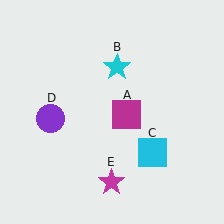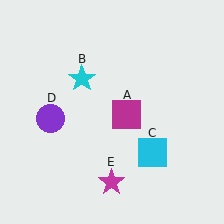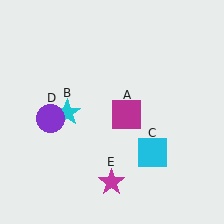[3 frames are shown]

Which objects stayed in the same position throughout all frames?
Magenta square (object A) and cyan square (object C) and purple circle (object D) and magenta star (object E) remained stationary.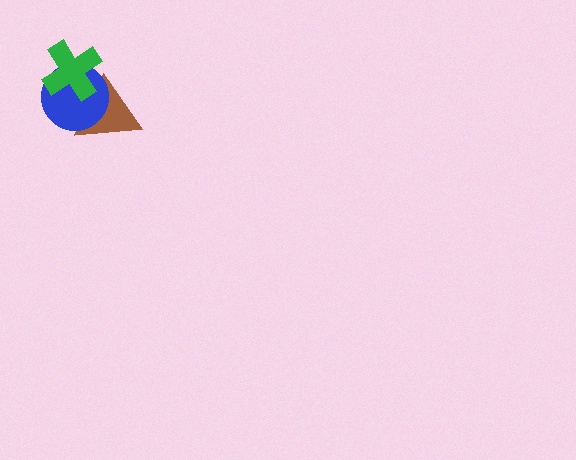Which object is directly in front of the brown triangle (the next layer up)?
The blue circle is directly in front of the brown triangle.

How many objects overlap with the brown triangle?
2 objects overlap with the brown triangle.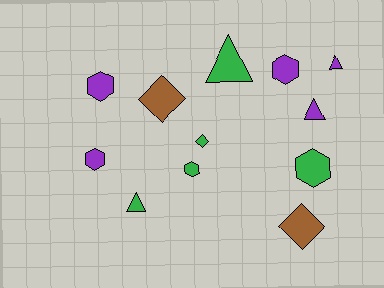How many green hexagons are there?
There are 2 green hexagons.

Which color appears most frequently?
Green, with 5 objects.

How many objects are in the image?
There are 12 objects.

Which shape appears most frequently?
Hexagon, with 5 objects.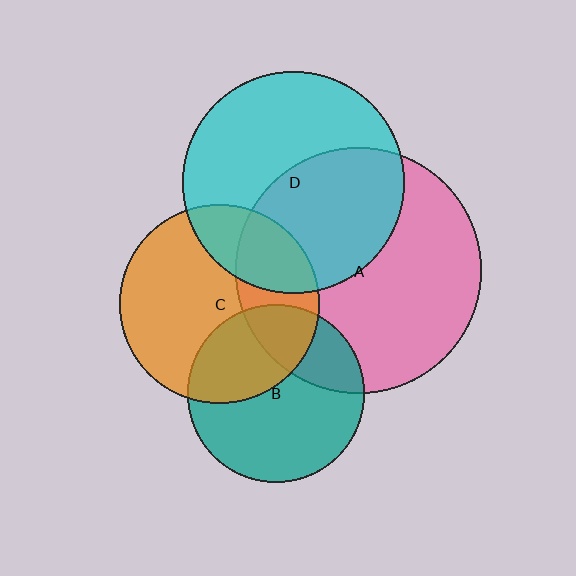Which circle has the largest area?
Circle A (pink).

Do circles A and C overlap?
Yes.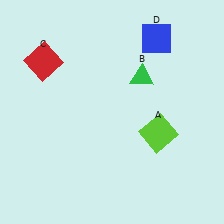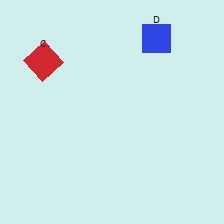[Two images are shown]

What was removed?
The green triangle (B), the lime square (A) were removed in Image 2.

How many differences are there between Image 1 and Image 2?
There are 2 differences between the two images.